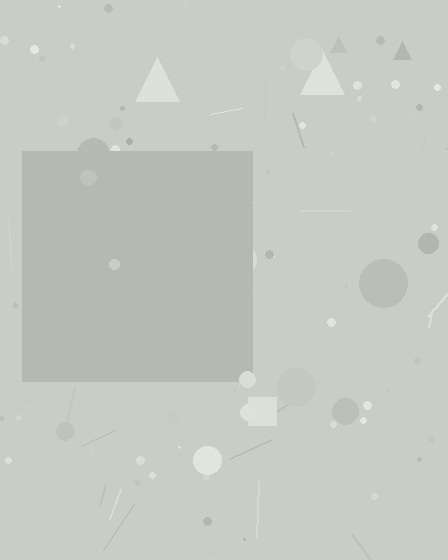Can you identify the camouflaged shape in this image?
The camouflaged shape is a square.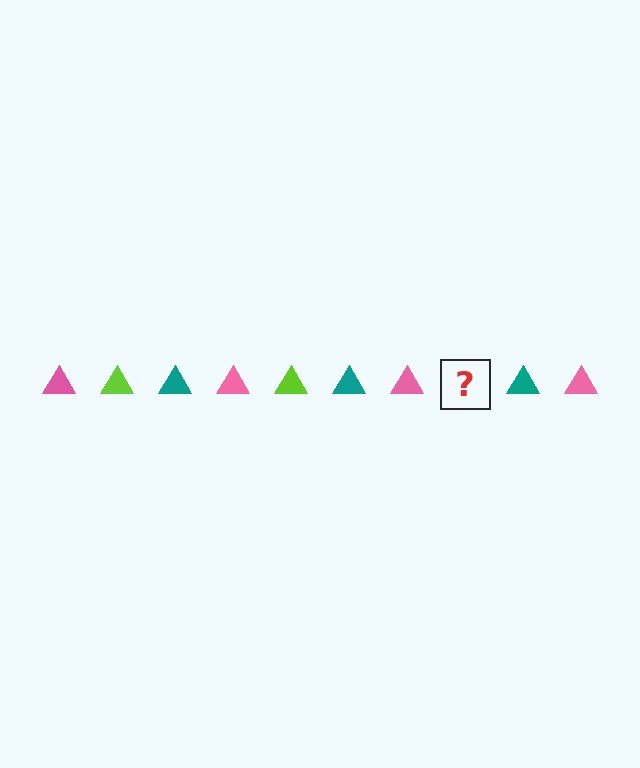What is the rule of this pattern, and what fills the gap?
The rule is that the pattern cycles through pink, lime, teal triangles. The gap should be filled with a lime triangle.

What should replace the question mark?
The question mark should be replaced with a lime triangle.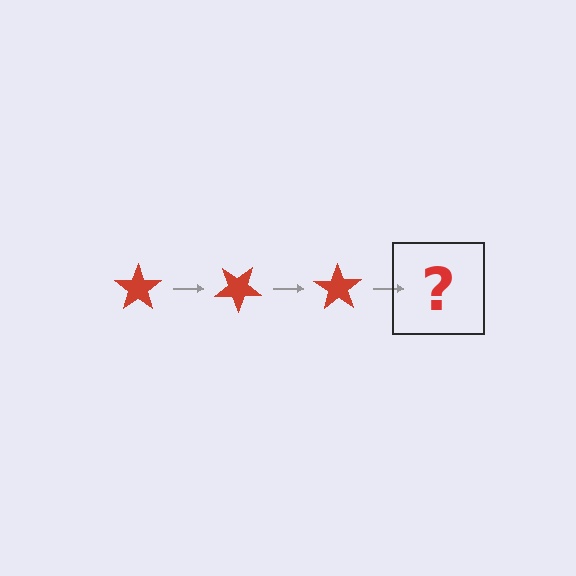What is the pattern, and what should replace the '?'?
The pattern is that the star rotates 35 degrees each step. The '?' should be a red star rotated 105 degrees.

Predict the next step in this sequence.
The next step is a red star rotated 105 degrees.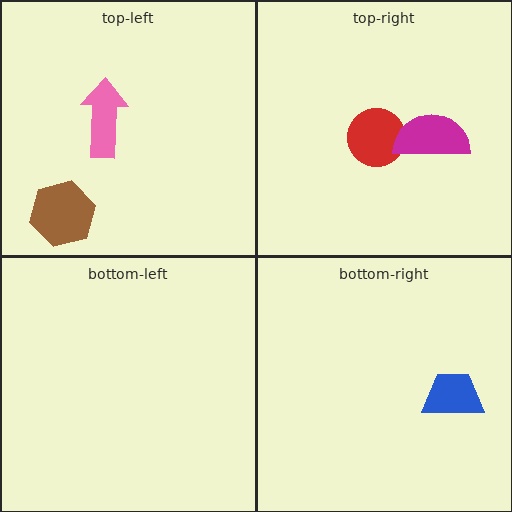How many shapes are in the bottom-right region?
1.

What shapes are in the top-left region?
The pink arrow, the brown hexagon.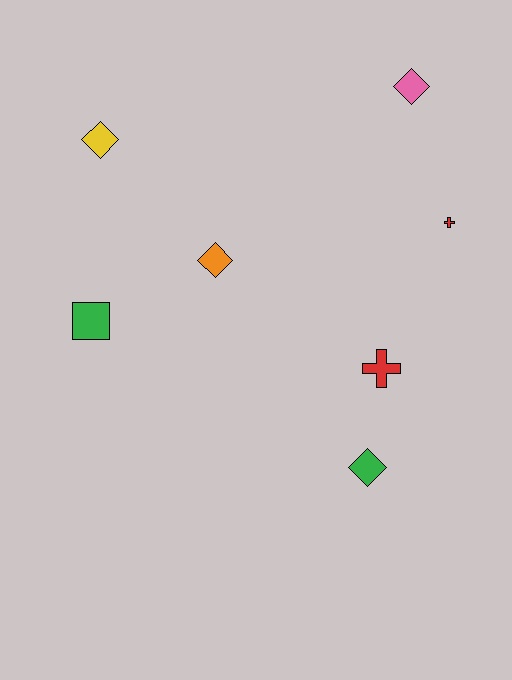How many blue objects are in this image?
There are no blue objects.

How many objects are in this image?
There are 7 objects.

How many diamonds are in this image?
There are 4 diamonds.